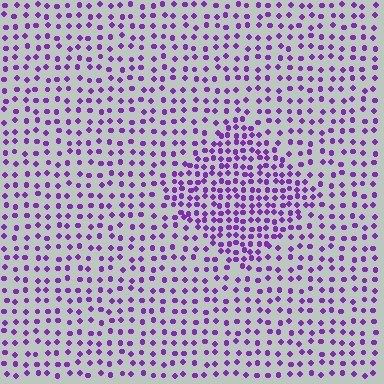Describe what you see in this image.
The image contains small purple elements arranged at two different densities. A diamond-shaped region is visible where the elements are more densely packed than the surrounding area.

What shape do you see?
I see a diamond.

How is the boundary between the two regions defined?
The boundary is defined by a change in element density (approximately 1.9x ratio). All elements are the same color, size, and shape.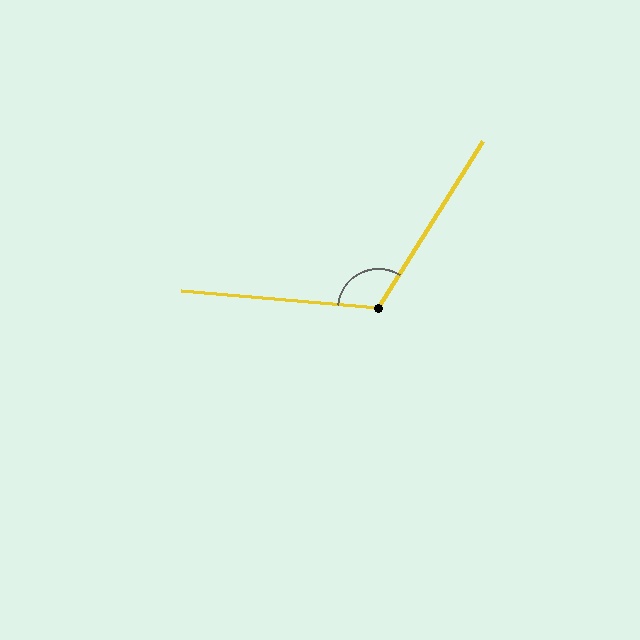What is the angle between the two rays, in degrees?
Approximately 117 degrees.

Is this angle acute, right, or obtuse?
It is obtuse.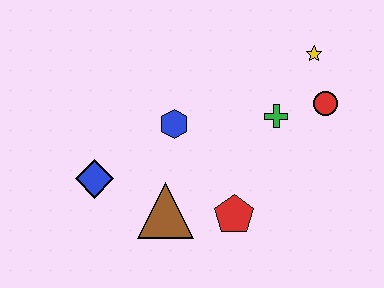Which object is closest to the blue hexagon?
The brown triangle is closest to the blue hexagon.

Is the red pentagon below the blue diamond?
Yes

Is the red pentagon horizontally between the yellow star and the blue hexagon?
Yes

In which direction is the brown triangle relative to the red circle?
The brown triangle is to the left of the red circle.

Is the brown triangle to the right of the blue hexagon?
No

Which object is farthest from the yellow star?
The blue diamond is farthest from the yellow star.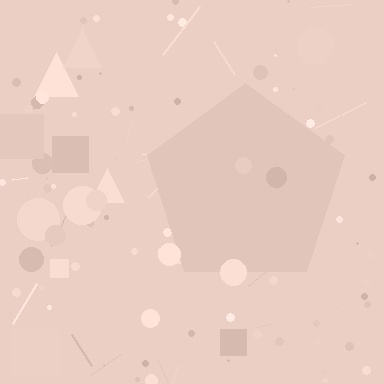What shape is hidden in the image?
A pentagon is hidden in the image.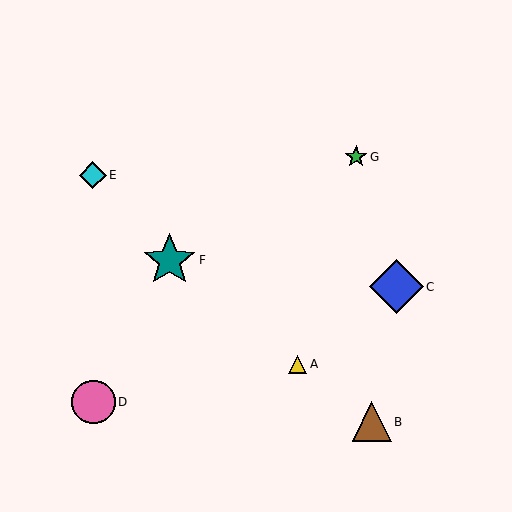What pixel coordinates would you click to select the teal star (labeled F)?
Click at (169, 260) to select the teal star F.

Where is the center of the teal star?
The center of the teal star is at (169, 260).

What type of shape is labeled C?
Shape C is a blue diamond.